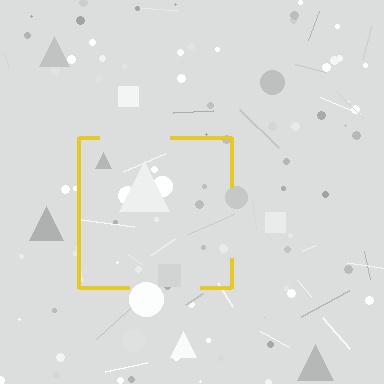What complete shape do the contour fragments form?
The contour fragments form a square.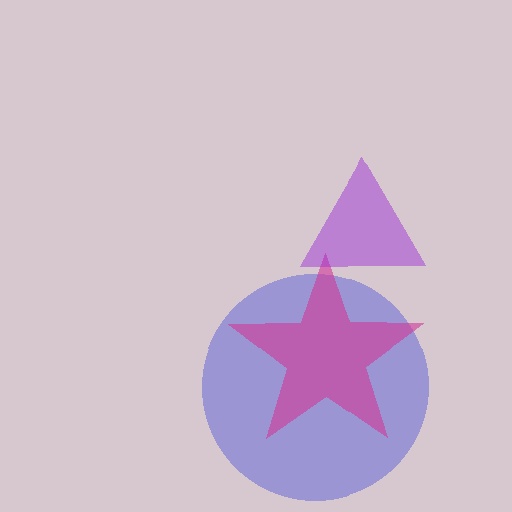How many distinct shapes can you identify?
There are 3 distinct shapes: a blue circle, a magenta star, a purple triangle.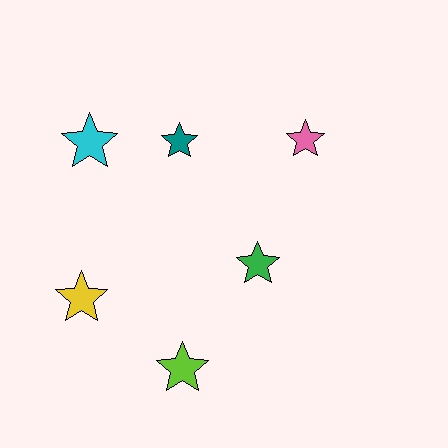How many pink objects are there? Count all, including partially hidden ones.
There is 1 pink object.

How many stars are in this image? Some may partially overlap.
There are 6 stars.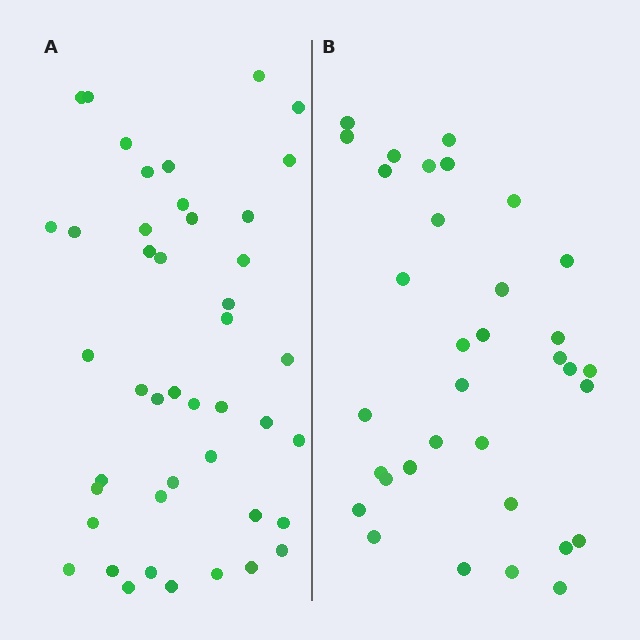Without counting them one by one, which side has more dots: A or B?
Region A (the left region) has more dots.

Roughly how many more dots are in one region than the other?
Region A has roughly 10 or so more dots than region B.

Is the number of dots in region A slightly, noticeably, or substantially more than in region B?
Region A has noticeably more, but not dramatically so. The ratio is roughly 1.3 to 1.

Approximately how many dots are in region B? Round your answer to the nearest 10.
About 30 dots. (The exact count is 34, which rounds to 30.)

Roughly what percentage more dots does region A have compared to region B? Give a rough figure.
About 30% more.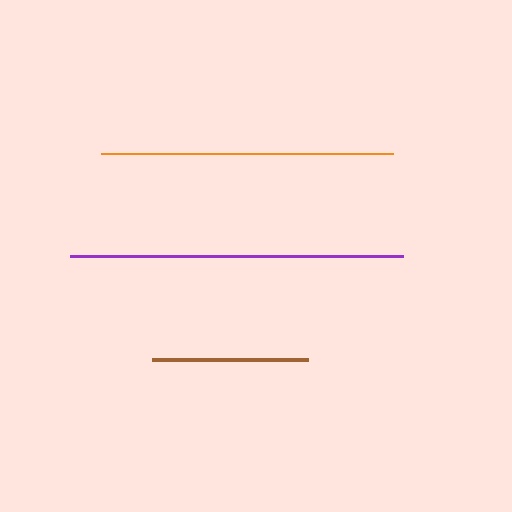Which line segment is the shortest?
The brown line is the shortest at approximately 157 pixels.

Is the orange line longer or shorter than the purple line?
The purple line is longer than the orange line.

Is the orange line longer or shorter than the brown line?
The orange line is longer than the brown line.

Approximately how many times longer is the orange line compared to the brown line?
The orange line is approximately 1.9 times the length of the brown line.